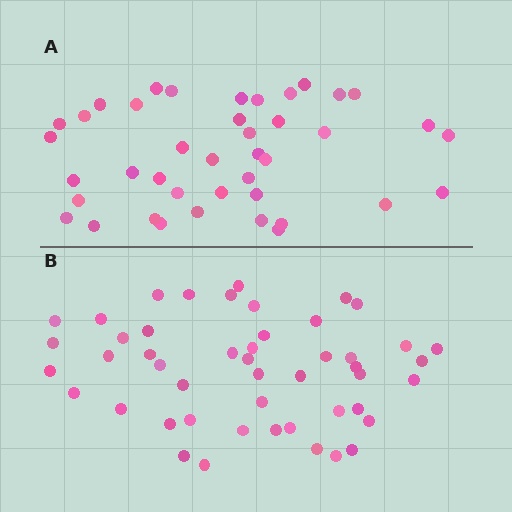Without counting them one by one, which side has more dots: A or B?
Region B (the bottom region) has more dots.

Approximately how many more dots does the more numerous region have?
Region B has roughly 8 or so more dots than region A.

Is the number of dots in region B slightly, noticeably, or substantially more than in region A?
Region B has only slightly more — the two regions are fairly close. The ratio is roughly 1.2 to 1.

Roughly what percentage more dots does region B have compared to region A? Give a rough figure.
About 15% more.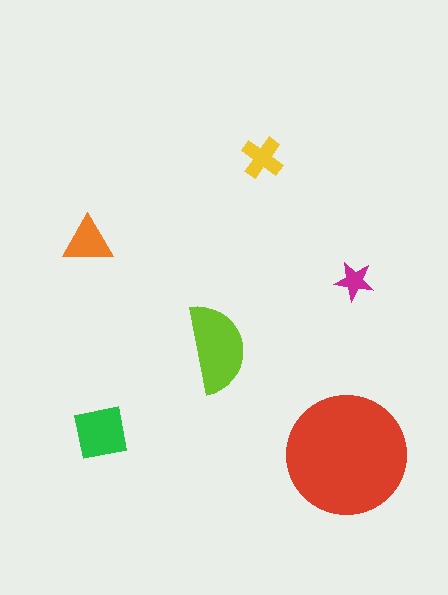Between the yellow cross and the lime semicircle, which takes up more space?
The lime semicircle.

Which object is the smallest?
The magenta star.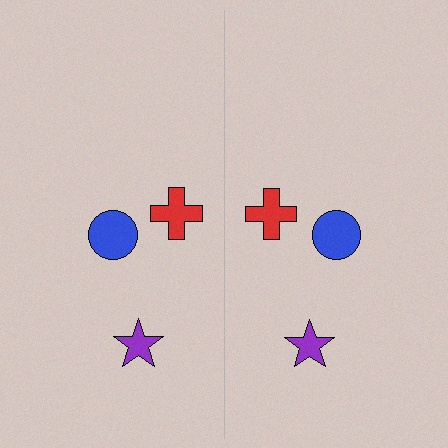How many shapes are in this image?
There are 6 shapes in this image.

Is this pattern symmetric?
Yes, this pattern has bilateral (reflection) symmetry.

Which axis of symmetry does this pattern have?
The pattern has a vertical axis of symmetry running through the center of the image.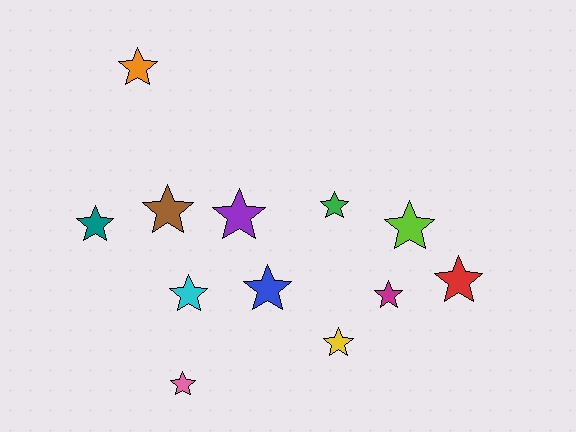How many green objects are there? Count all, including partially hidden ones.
There is 1 green object.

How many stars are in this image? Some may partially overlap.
There are 12 stars.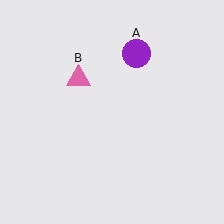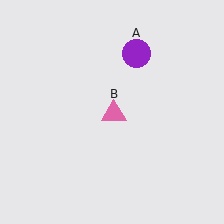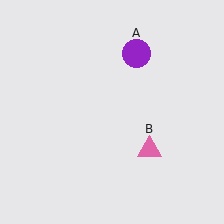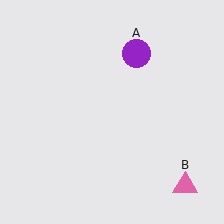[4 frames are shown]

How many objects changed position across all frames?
1 object changed position: pink triangle (object B).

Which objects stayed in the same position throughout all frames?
Purple circle (object A) remained stationary.